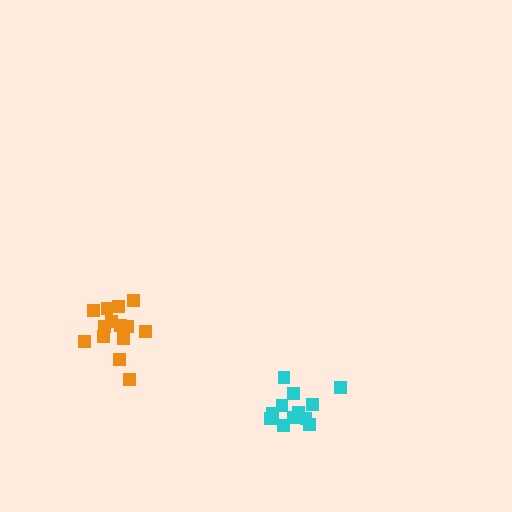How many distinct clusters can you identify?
There are 2 distinct clusters.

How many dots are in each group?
Group 1: 14 dots, Group 2: 12 dots (26 total).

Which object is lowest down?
The cyan cluster is bottommost.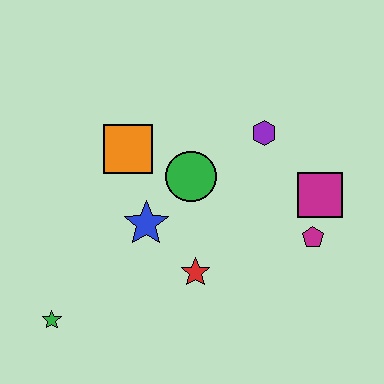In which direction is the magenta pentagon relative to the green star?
The magenta pentagon is to the right of the green star.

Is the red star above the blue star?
No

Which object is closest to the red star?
The blue star is closest to the red star.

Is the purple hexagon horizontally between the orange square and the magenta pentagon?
Yes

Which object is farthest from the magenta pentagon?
The green star is farthest from the magenta pentagon.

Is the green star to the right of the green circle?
No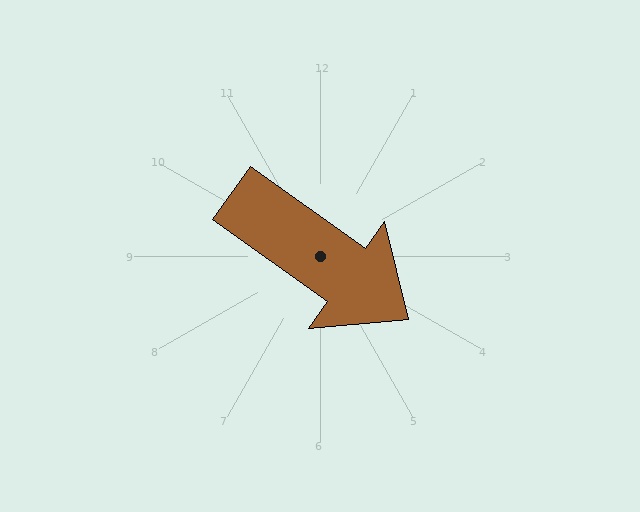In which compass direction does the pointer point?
Southeast.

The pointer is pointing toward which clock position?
Roughly 4 o'clock.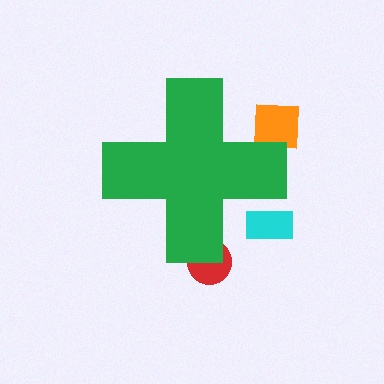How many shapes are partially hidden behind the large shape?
3 shapes are partially hidden.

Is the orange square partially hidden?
Yes, the orange square is partially hidden behind the green cross.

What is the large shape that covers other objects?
A green cross.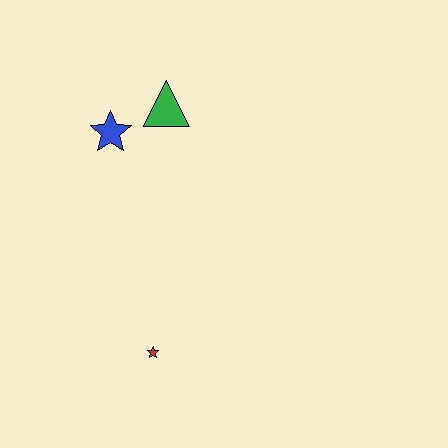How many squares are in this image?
There are no squares.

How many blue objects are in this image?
There is 1 blue object.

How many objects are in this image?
There are 3 objects.